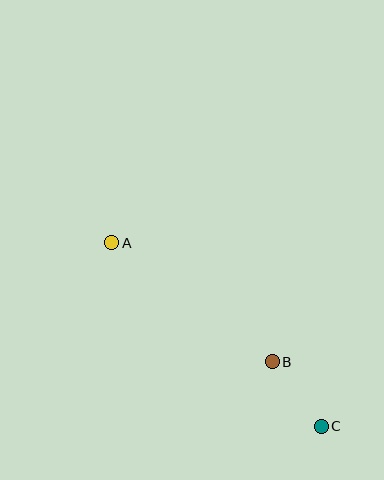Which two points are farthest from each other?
Points A and C are farthest from each other.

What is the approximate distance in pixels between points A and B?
The distance between A and B is approximately 199 pixels.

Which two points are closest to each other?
Points B and C are closest to each other.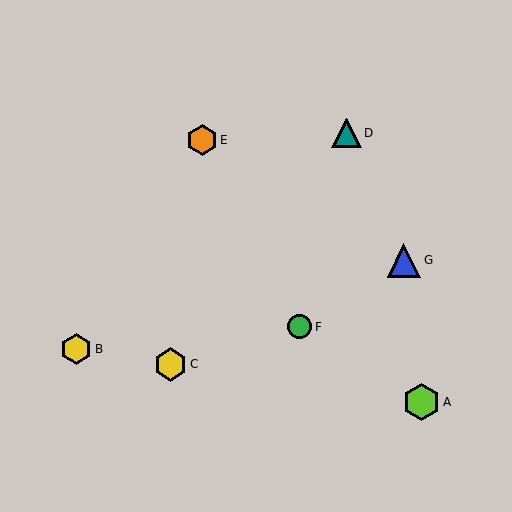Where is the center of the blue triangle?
The center of the blue triangle is at (404, 260).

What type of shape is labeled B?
Shape B is a yellow hexagon.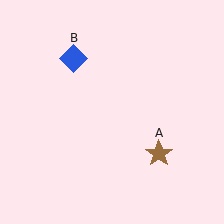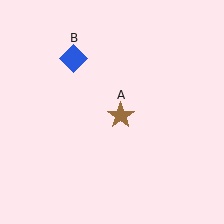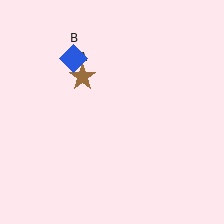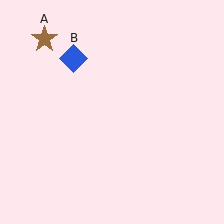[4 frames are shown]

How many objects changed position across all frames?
1 object changed position: brown star (object A).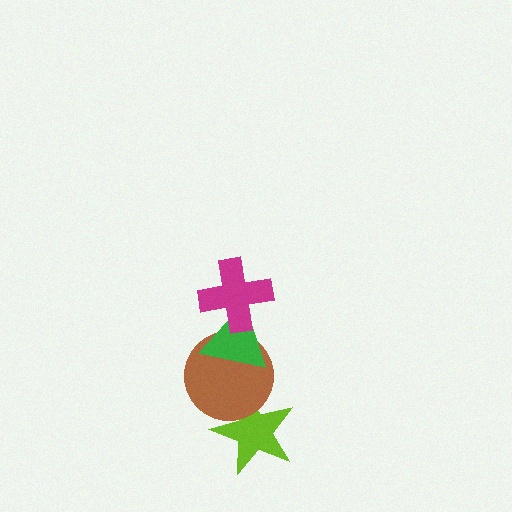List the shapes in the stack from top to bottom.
From top to bottom: the magenta cross, the green triangle, the brown circle, the lime star.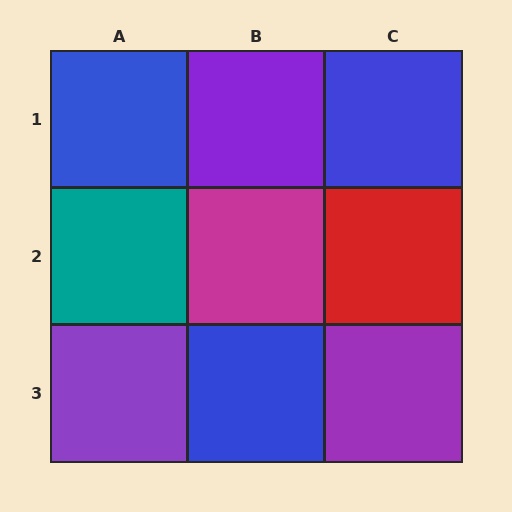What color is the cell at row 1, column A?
Blue.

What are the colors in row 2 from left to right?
Teal, magenta, red.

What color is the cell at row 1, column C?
Blue.